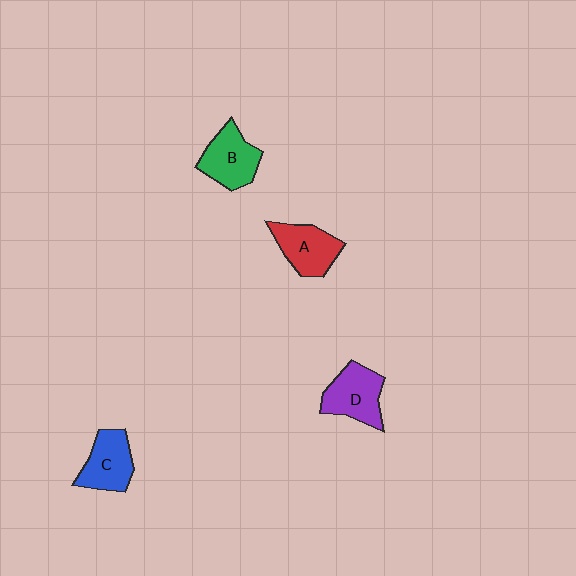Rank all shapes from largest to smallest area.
From largest to smallest: D (purple), B (green), A (red), C (blue).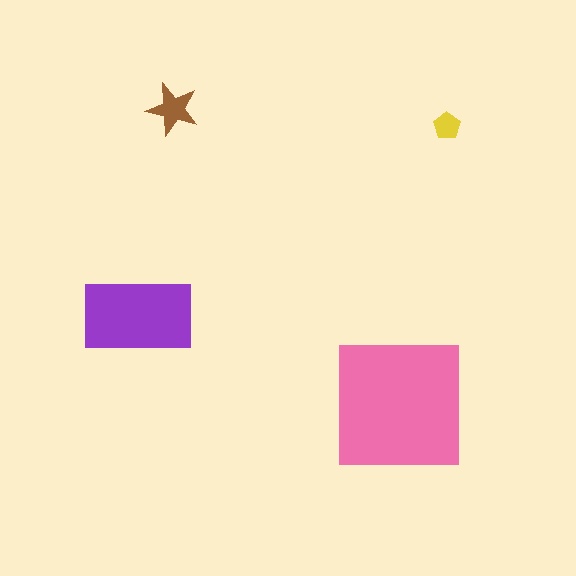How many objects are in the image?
There are 4 objects in the image.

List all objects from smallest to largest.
The yellow pentagon, the brown star, the purple rectangle, the pink square.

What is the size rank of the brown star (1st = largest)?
3rd.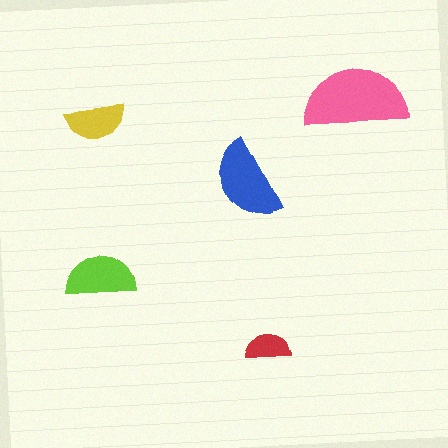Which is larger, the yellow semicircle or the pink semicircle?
The pink one.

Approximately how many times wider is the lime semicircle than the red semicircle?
About 1.5 times wider.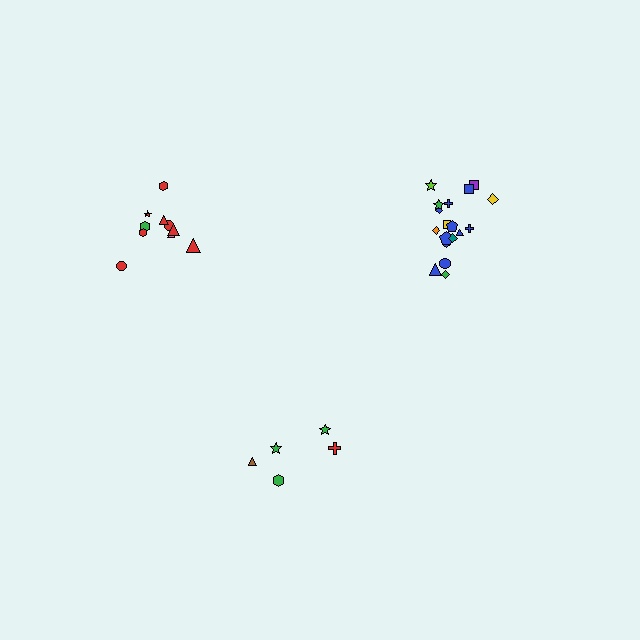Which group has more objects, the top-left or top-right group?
The top-right group.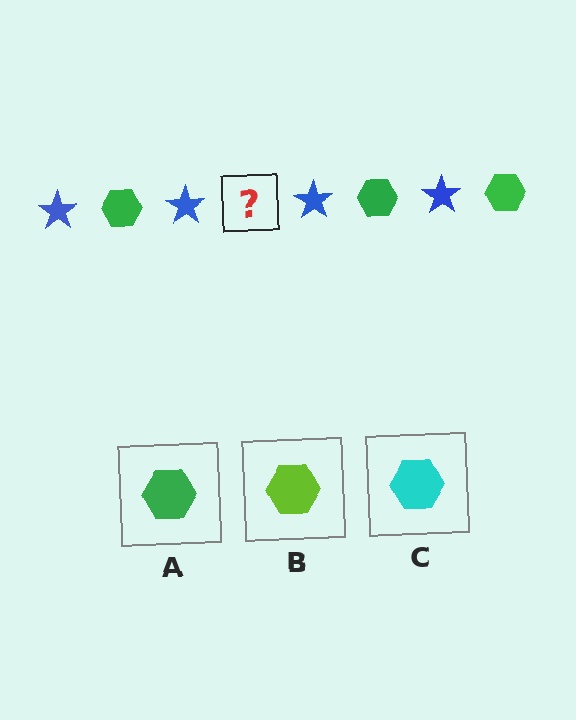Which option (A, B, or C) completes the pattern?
A.